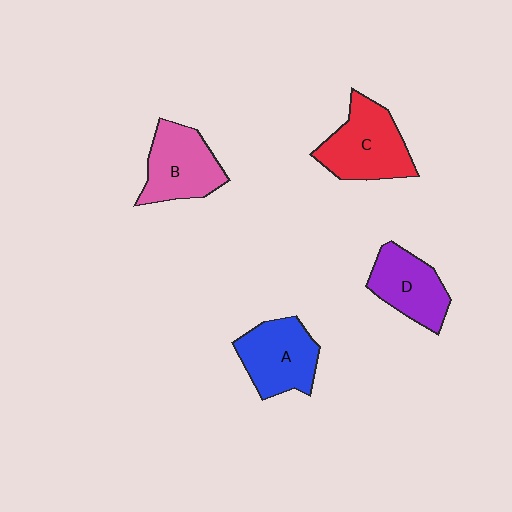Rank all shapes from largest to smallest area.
From largest to smallest: C (red), A (blue), B (pink), D (purple).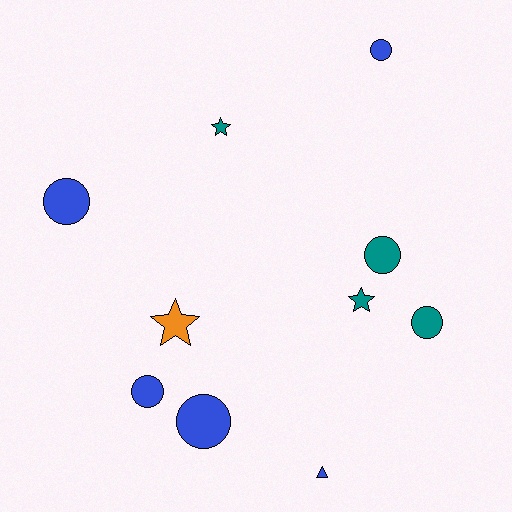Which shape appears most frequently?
Circle, with 6 objects.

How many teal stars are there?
There are 2 teal stars.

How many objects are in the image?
There are 10 objects.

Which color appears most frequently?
Blue, with 5 objects.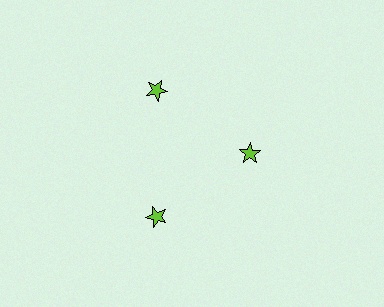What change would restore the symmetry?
The symmetry would be restored by moving it outward, back onto the ring so that all 3 stars sit at equal angles and equal distance from the center.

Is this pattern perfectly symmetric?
No. The 3 lime stars are arranged in a ring, but one element near the 3 o'clock position is pulled inward toward the center, breaking the 3-fold rotational symmetry.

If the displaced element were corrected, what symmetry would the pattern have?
It would have 3-fold rotational symmetry — the pattern would map onto itself every 120 degrees.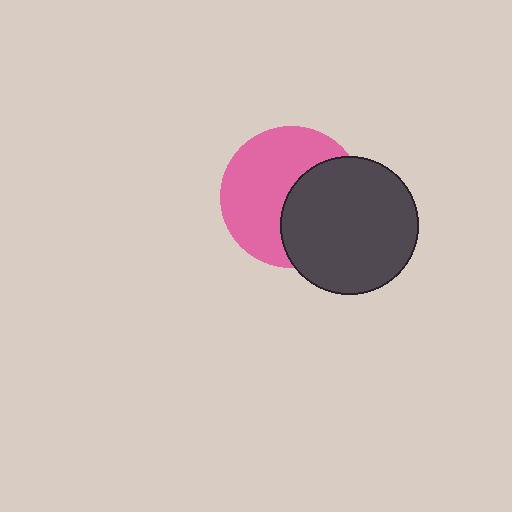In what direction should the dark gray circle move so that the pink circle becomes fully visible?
The dark gray circle should move right. That is the shortest direction to clear the overlap and leave the pink circle fully visible.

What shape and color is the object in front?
The object in front is a dark gray circle.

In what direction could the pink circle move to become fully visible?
The pink circle could move left. That would shift it out from behind the dark gray circle entirely.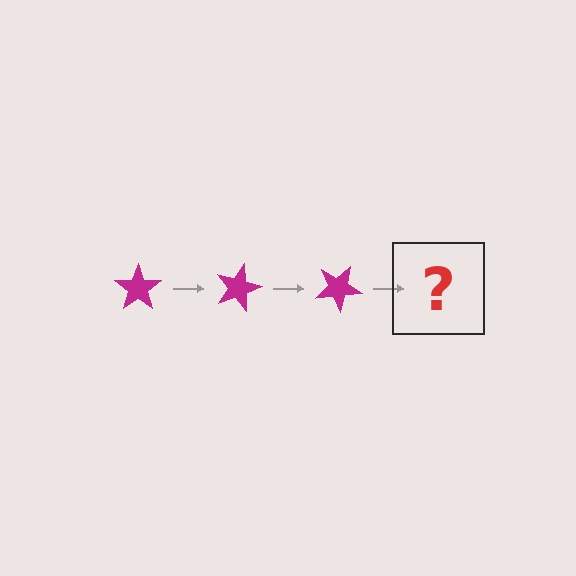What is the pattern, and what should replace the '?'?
The pattern is that the star rotates 15 degrees each step. The '?' should be a magenta star rotated 45 degrees.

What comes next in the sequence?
The next element should be a magenta star rotated 45 degrees.